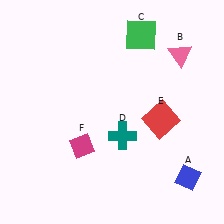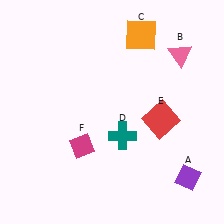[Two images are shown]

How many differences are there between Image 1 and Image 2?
There are 2 differences between the two images.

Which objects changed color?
A changed from blue to purple. C changed from green to orange.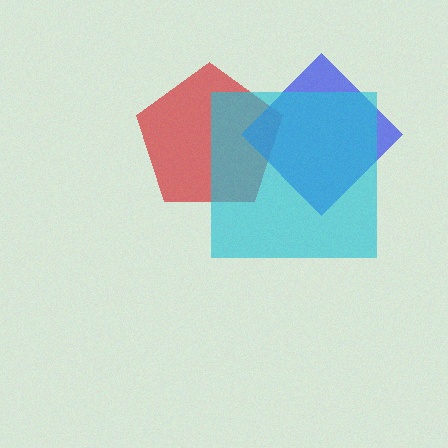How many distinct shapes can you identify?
There are 3 distinct shapes: a red pentagon, a blue diamond, a cyan square.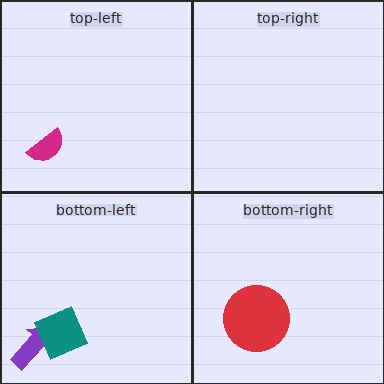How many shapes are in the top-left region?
1.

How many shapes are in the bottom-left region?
2.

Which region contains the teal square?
The bottom-left region.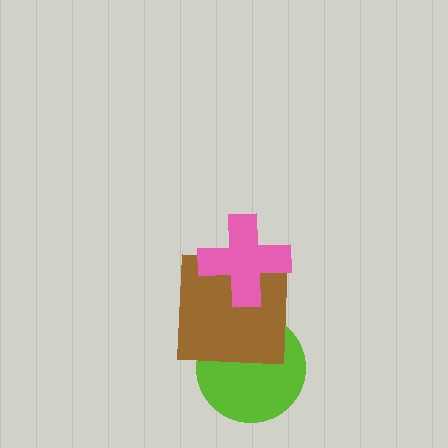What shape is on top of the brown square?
The pink cross is on top of the brown square.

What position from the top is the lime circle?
The lime circle is 3rd from the top.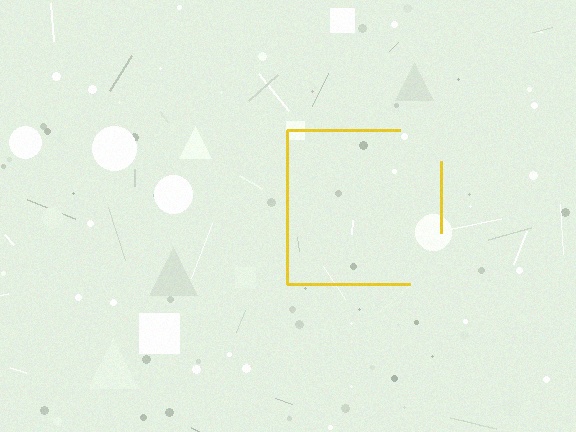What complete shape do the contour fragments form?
The contour fragments form a square.